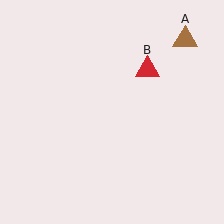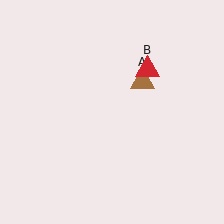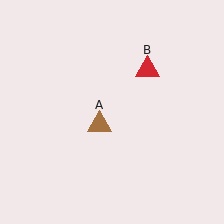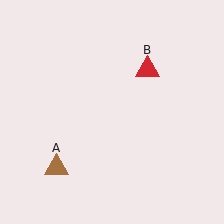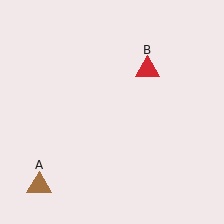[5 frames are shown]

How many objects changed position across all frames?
1 object changed position: brown triangle (object A).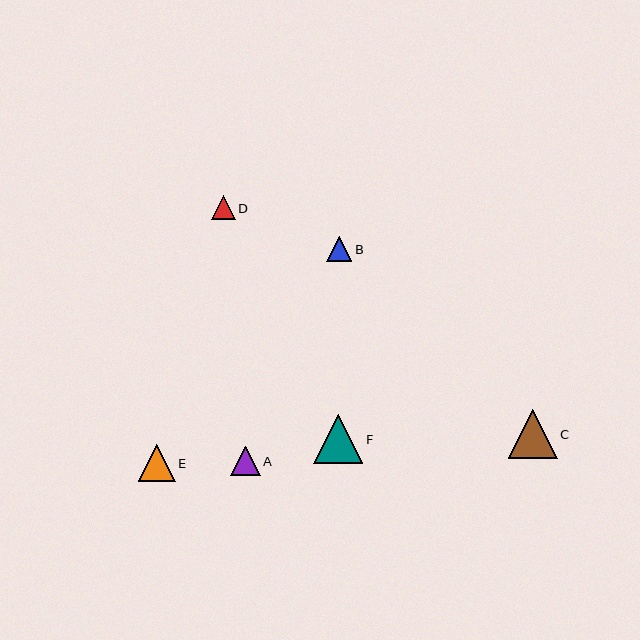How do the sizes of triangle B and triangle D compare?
Triangle B and triangle D are approximately the same size.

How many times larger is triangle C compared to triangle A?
Triangle C is approximately 1.6 times the size of triangle A.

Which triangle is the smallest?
Triangle D is the smallest with a size of approximately 24 pixels.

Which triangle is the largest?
Triangle F is the largest with a size of approximately 49 pixels.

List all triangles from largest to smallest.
From largest to smallest: F, C, E, A, B, D.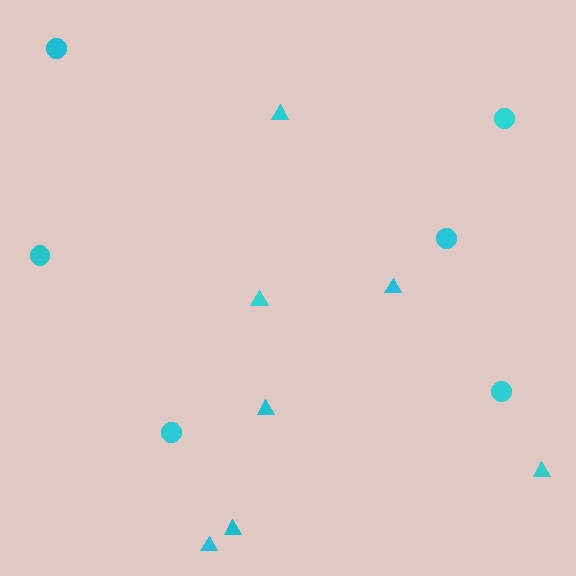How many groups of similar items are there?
There are 2 groups: one group of circles (6) and one group of triangles (7).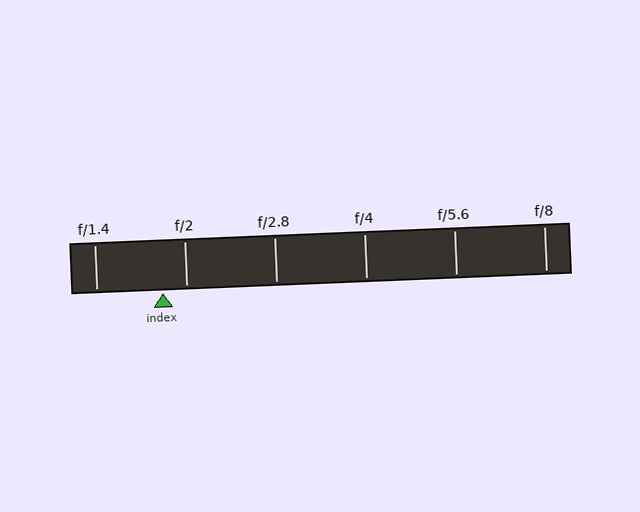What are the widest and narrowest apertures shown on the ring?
The widest aperture shown is f/1.4 and the narrowest is f/8.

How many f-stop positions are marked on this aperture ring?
There are 6 f-stop positions marked.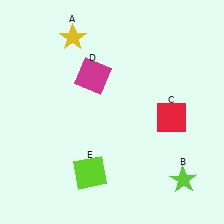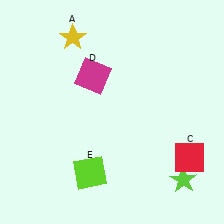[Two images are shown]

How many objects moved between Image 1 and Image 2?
1 object moved between the two images.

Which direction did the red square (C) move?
The red square (C) moved down.